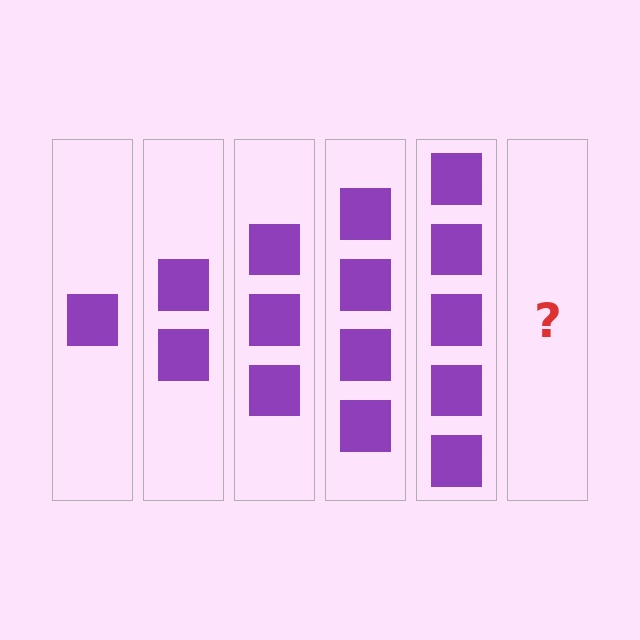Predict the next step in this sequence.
The next step is 6 squares.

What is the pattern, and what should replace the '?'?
The pattern is that each step adds one more square. The '?' should be 6 squares.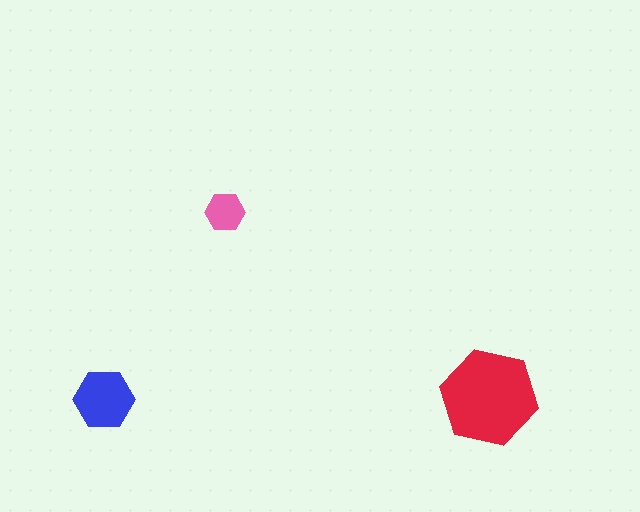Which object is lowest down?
The blue hexagon is bottommost.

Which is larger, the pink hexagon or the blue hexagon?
The blue one.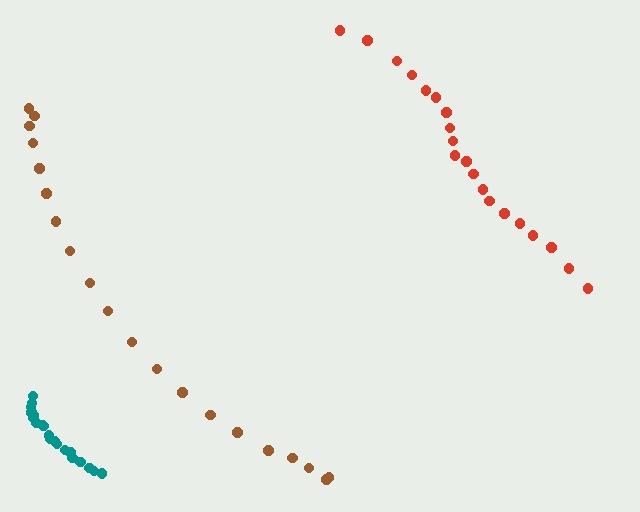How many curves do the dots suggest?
There are 3 distinct paths.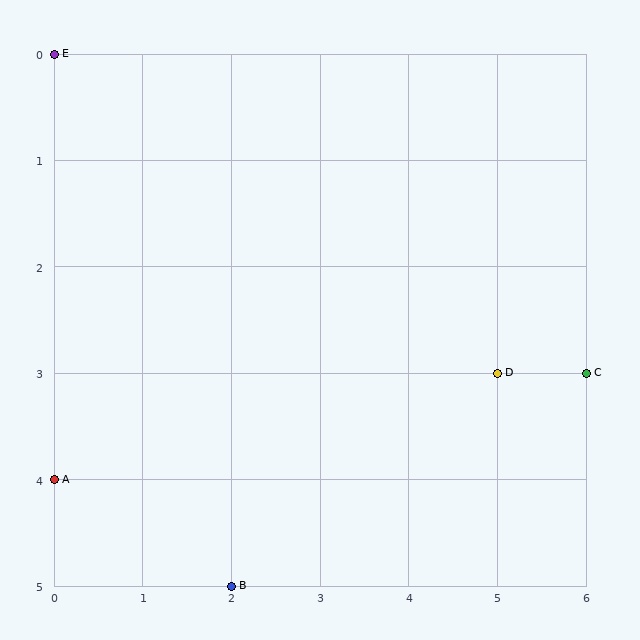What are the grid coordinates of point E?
Point E is at grid coordinates (0, 0).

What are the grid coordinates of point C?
Point C is at grid coordinates (6, 3).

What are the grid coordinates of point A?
Point A is at grid coordinates (0, 4).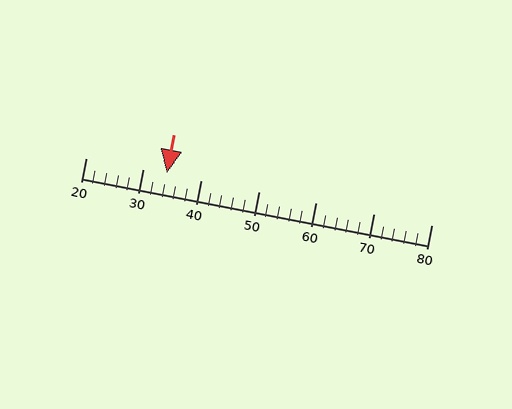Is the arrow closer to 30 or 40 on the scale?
The arrow is closer to 30.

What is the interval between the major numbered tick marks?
The major tick marks are spaced 10 units apart.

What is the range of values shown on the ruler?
The ruler shows values from 20 to 80.